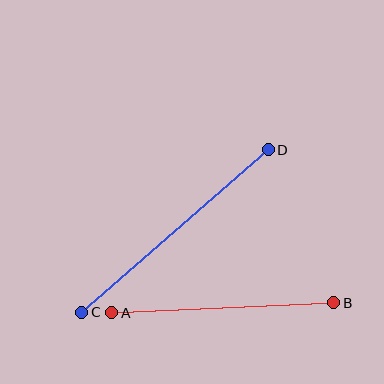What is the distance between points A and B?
The distance is approximately 223 pixels.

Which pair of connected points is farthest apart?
Points C and D are farthest apart.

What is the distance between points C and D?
The distance is approximately 247 pixels.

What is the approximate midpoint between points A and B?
The midpoint is at approximately (223, 308) pixels.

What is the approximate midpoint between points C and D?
The midpoint is at approximately (175, 231) pixels.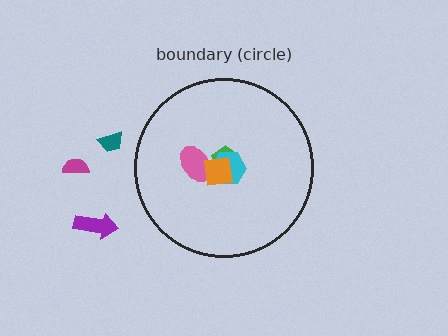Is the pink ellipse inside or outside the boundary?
Inside.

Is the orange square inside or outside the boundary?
Inside.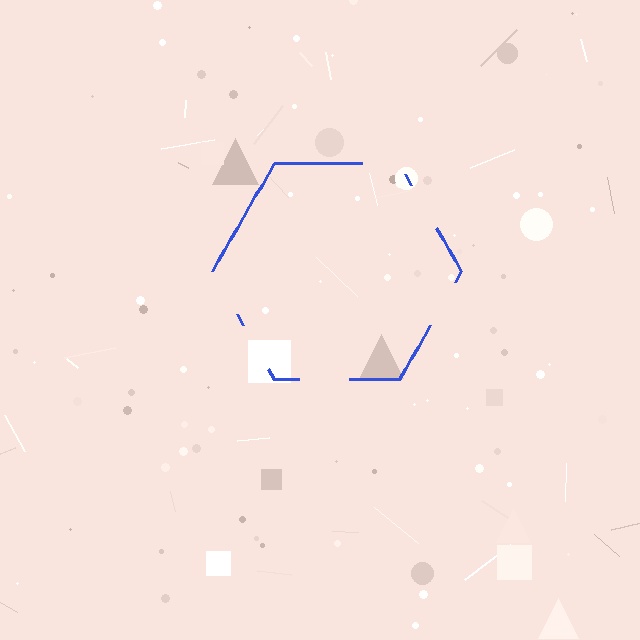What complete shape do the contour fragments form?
The contour fragments form a hexagon.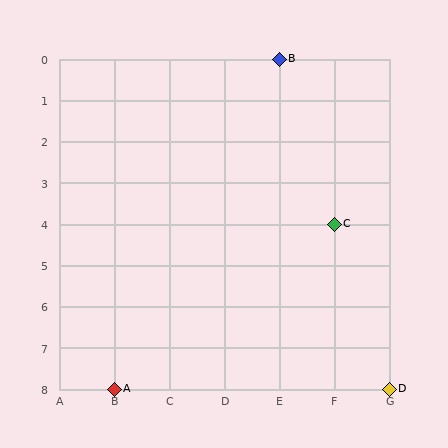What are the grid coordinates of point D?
Point D is at grid coordinates (G, 8).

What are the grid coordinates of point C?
Point C is at grid coordinates (F, 4).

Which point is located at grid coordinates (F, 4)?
Point C is at (F, 4).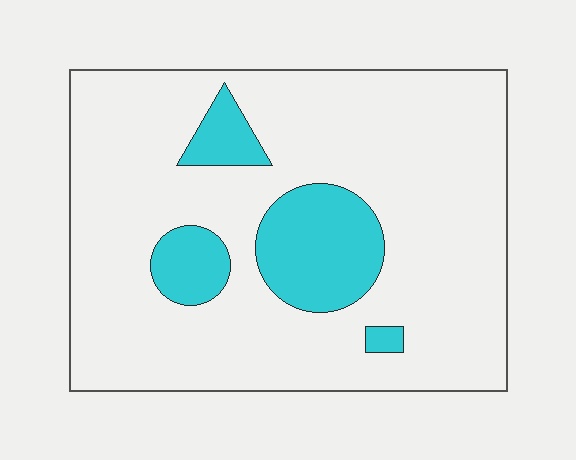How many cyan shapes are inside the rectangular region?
4.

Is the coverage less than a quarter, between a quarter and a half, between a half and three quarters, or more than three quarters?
Less than a quarter.